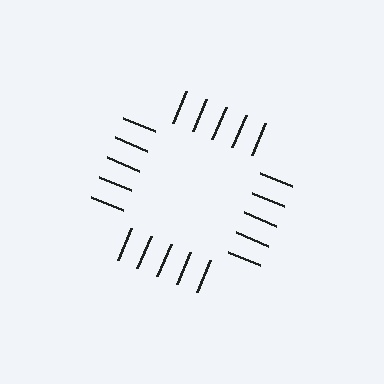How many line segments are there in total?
20 — 5 along each of the 4 edges.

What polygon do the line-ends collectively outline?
An illusory square — the line segments terminate on its edges but no continuous stroke is drawn.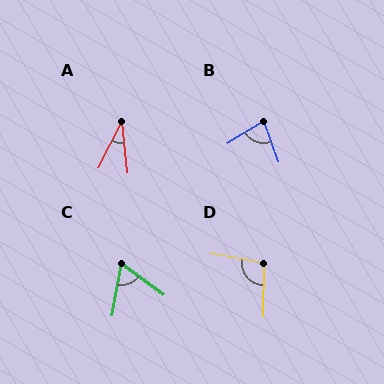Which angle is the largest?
D, at approximately 100 degrees.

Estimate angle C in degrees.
Approximately 63 degrees.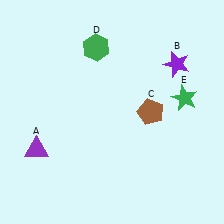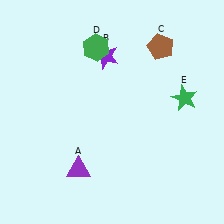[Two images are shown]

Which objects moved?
The objects that moved are: the purple triangle (A), the purple star (B), the brown pentagon (C).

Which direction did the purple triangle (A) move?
The purple triangle (A) moved right.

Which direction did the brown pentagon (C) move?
The brown pentagon (C) moved up.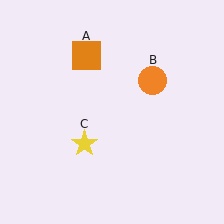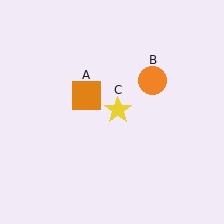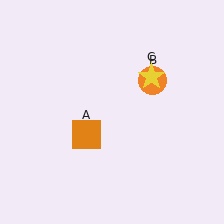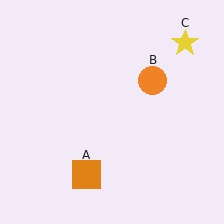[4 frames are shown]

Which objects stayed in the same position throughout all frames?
Orange circle (object B) remained stationary.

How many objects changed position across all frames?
2 objects changed position: orange square (object A), yellow star (object C).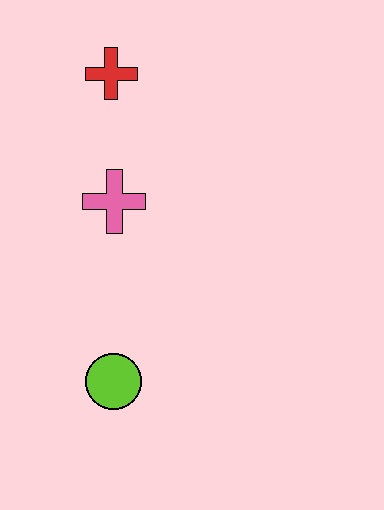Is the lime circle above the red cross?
No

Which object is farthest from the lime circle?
The red cross is farthest from the lime circle.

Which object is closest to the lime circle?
The pink cross is closest to the lime circle.